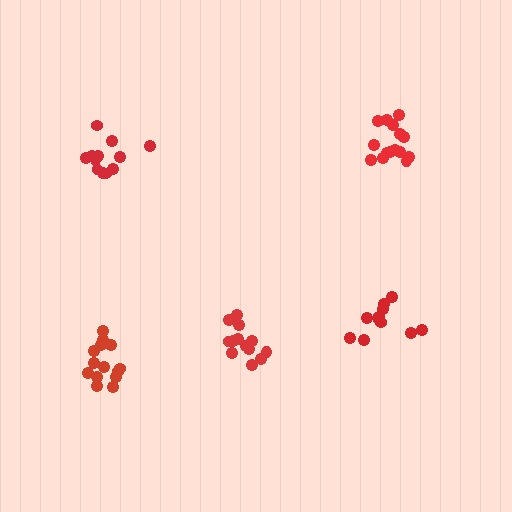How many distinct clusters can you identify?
There are 5 distinct clusters.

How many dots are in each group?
Group 1: 15 dots, Group 2: 13 dots, Group 3: 11 dots, Group 4: 12 dots, Group 5: 14 dots (65 total).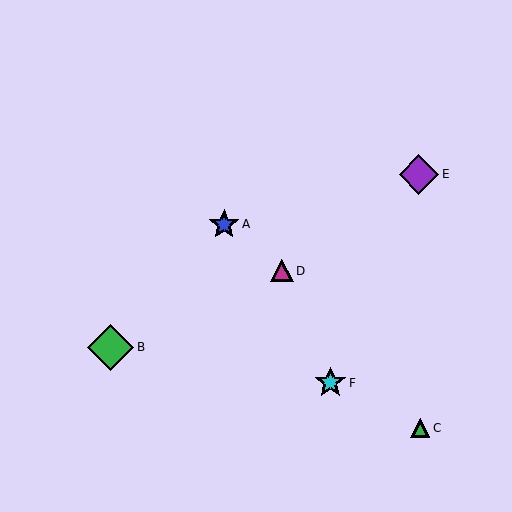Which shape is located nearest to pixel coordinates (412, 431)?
The green triangle (labeled C) at (420, 428) is nearest to that location.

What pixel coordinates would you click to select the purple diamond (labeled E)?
Click at (419, 174) to select the purple diamond E.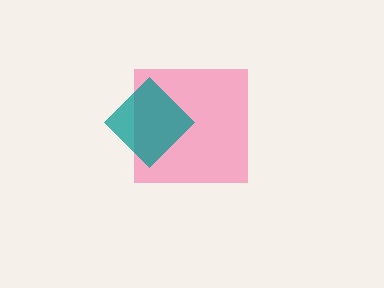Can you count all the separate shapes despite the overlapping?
Yes, there are 2 separate shapes.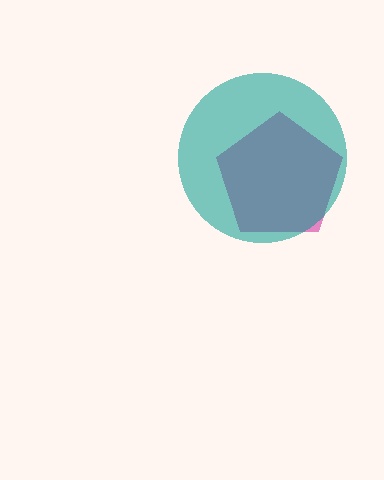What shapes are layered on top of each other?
The layered shapes are: a magenta pentagon, a teal circle.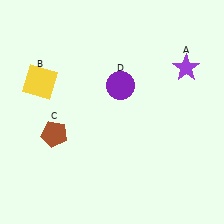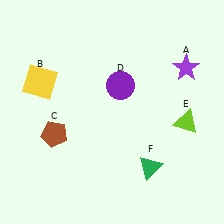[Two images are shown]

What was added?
A lime triangle (E), a green triangle (F) were added in Image 2.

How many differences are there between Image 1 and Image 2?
There are 2 differences between the two images.